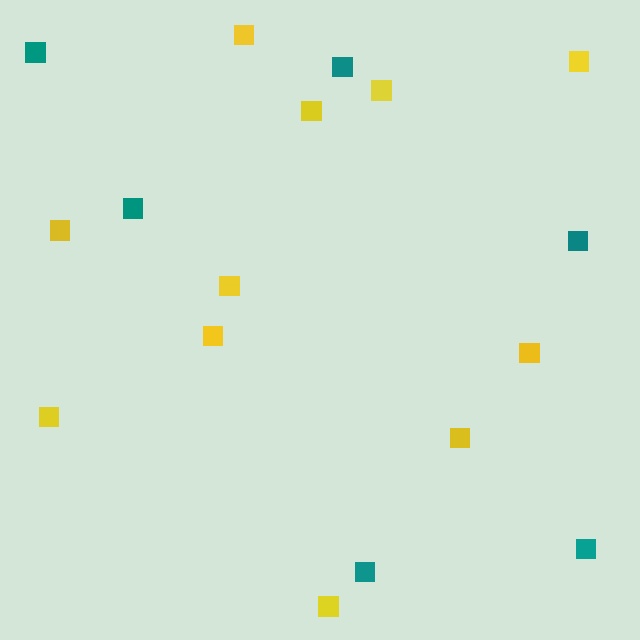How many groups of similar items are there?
There are 2 groups: one group of yellow squares (11) and one group of teal squares (6).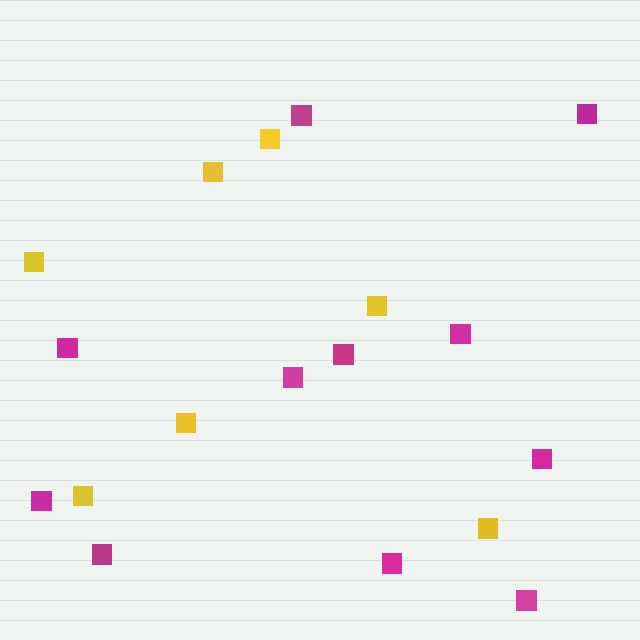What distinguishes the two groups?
There are 2 groups: one group of magenta squares (11) and one group of yellow squares (7).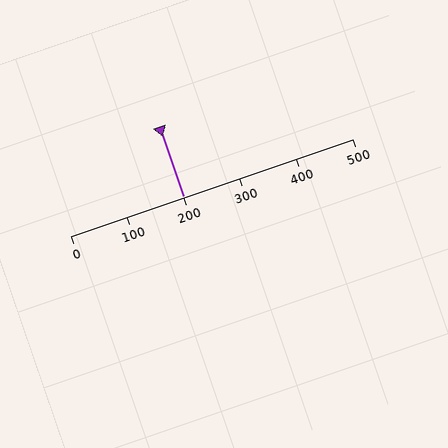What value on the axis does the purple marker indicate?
The marker indicates approximately 200.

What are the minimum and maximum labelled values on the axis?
The axis runs from 0 to 500.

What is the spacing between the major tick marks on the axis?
The major ticks are spaced 100 apart.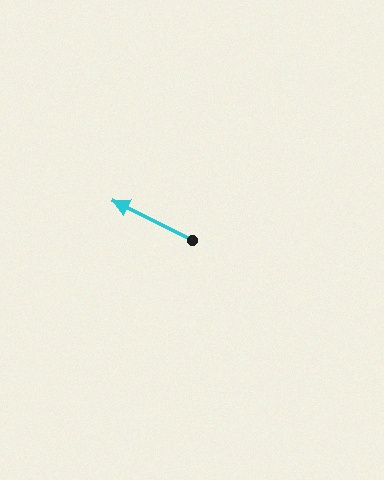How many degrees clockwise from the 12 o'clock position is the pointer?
Approximately 297 degrees.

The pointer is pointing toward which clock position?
Roughly 10 o'clock.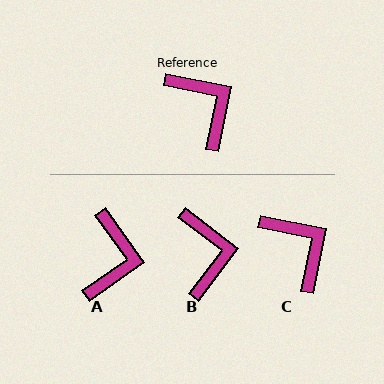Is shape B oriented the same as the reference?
No, it is off by about 26 degrees.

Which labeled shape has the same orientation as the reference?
C.